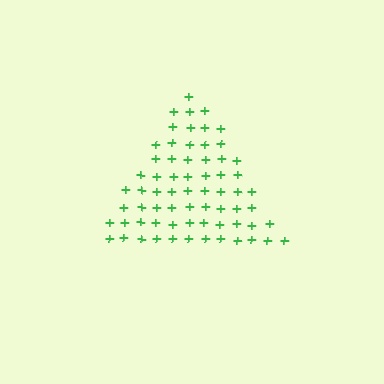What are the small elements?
The small elements are plus signs.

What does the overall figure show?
The overall figure shows a triangle.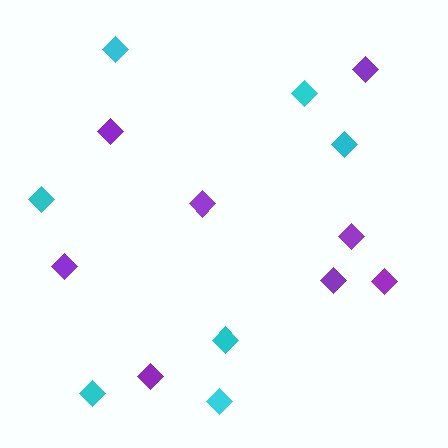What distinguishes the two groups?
There are 2 groups: one group of cyan diamonds (7) and one group of purple diamonds (8).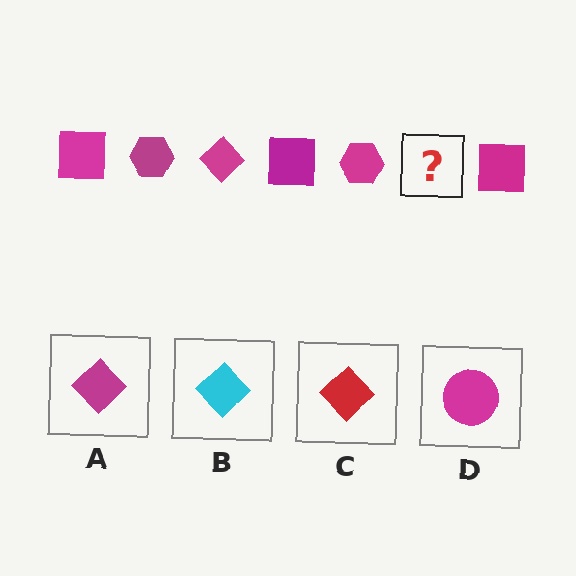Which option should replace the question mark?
Option A.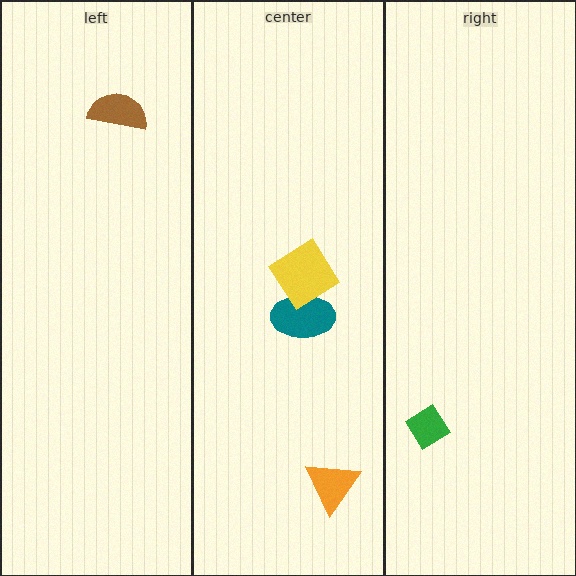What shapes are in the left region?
The brown semicircle.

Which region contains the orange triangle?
The center region.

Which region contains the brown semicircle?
The left region.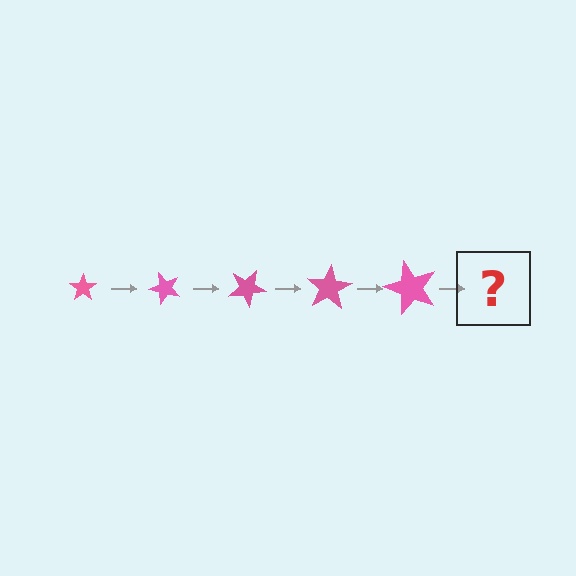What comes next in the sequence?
The next element should be a star, larger than the previous one and rotated 250 degrees from the start.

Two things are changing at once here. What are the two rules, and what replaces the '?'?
The two rules are that the star grows larger each step and it rotates 50 degrees each step. The '?' should be a star, larger than the previous one and rotated 250 degrees from the start.